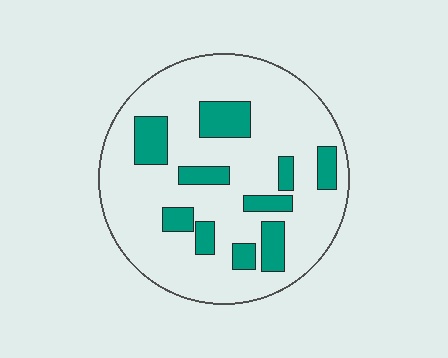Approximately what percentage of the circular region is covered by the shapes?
Approximately 20%.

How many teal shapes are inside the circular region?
10.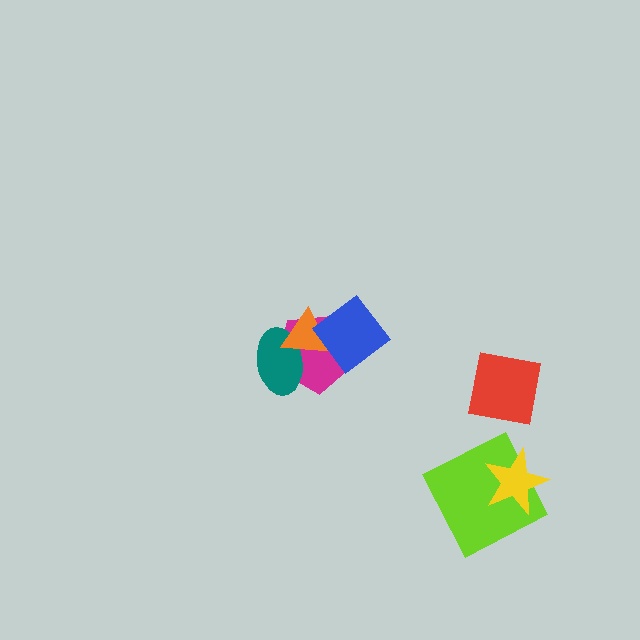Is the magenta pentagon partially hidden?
Yes, it is partially covered by another shape.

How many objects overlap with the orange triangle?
3 objects overlap with the orange triangle.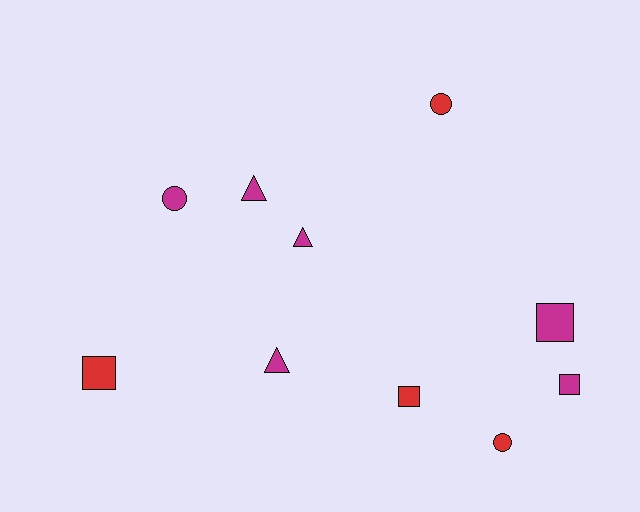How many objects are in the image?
There are 10 objects.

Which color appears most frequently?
Magenta, with 6 objects.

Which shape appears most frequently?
Square, with 4 objects.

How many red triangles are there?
There are no red triangles.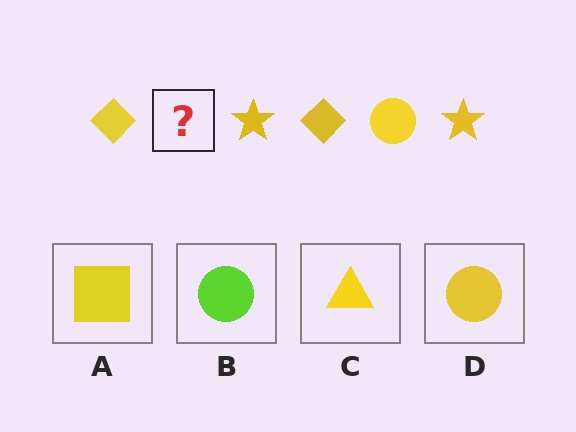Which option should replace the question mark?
Option D.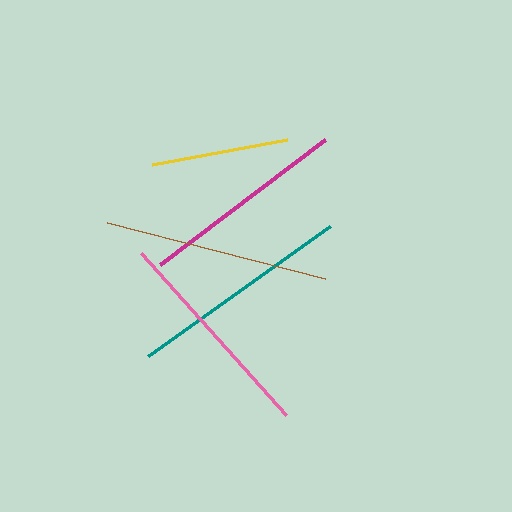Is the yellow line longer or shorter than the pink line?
The pink line is longer than the yellow line.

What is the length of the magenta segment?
The magenta segment is approximately 207 pixels long.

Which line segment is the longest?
The brown line is the longest at approximately 225 pixels.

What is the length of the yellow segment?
The yellow segment is approximately 137 pixels long.